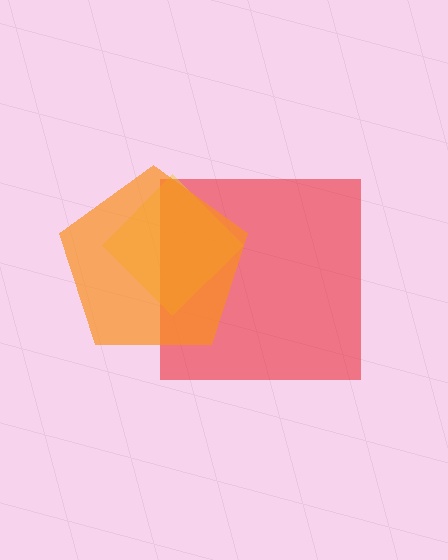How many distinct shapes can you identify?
There are 3 distinct shapes: a red square, a yellow diamond, an orange pentagon.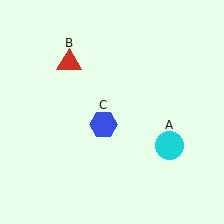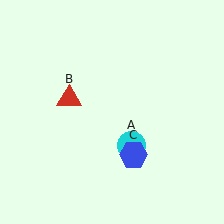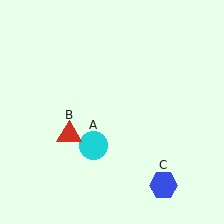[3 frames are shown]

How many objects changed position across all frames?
3 objects changed position: cyan circle (object A), red triangle (object B), blue hexagon (object C).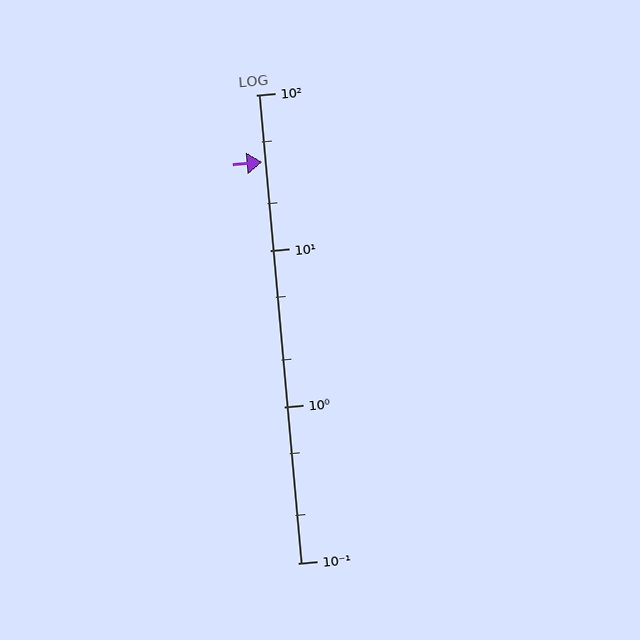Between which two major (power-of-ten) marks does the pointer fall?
The pointer is between 10 and 100.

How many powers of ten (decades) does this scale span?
The scale spans 3 decades, from 0.1 to 100.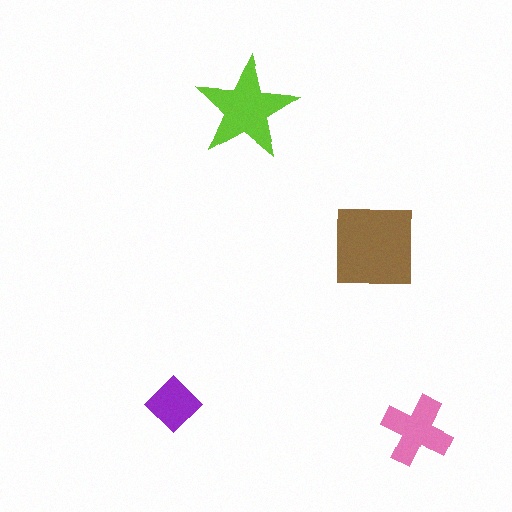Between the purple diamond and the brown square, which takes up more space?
The brown square.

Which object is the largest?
The brown square.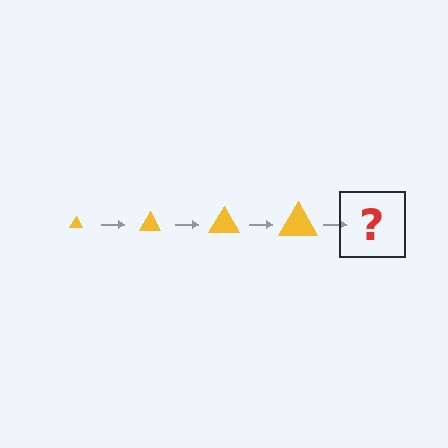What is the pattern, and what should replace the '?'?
The pattern is that the triangle gets progressively larger each step. The '?' should be a yellow triangle, larger than the previous one.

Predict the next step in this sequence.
The next step is a yellow triangle, larger than the previous one.